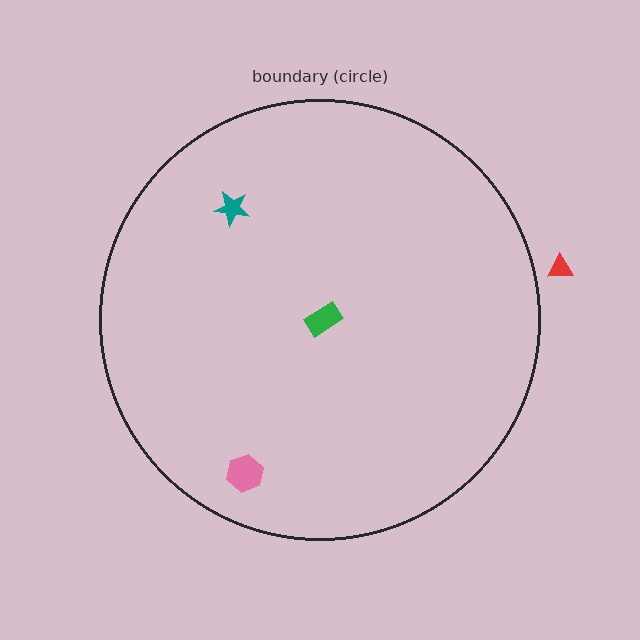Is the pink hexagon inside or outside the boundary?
Inside.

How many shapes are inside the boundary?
3 inside, 1 outside.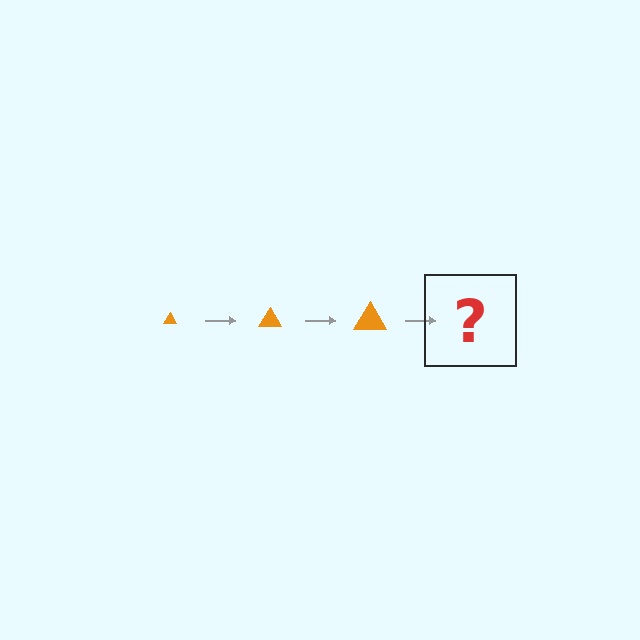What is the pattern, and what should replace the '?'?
The pattern is that the triangle gets progressively larger each step. The '?' should be an orange triangle, larger than the previous one.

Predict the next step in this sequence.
The next step is an orange triangle, larger than the previous one.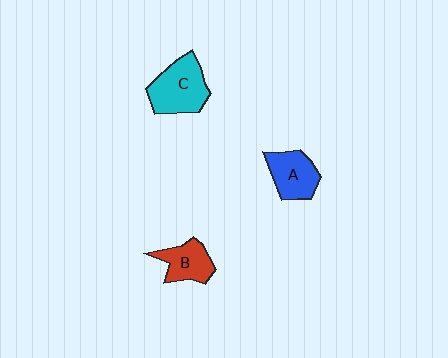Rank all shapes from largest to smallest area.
From largest to smallest: C (cyan), A (blue), B (red).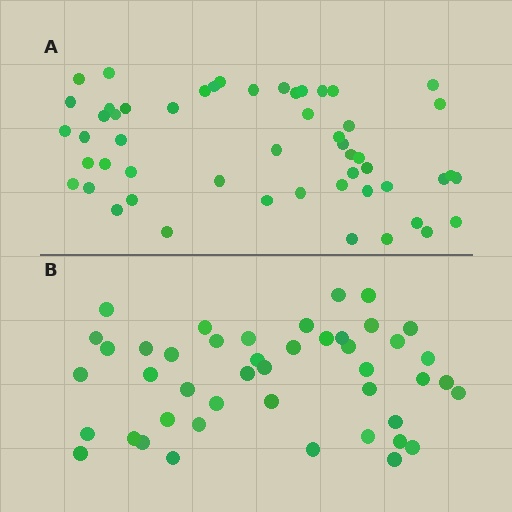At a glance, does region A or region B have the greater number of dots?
Region A (the top region) has more dots.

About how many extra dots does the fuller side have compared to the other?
Region A has roughly 8 or so more dots than region B.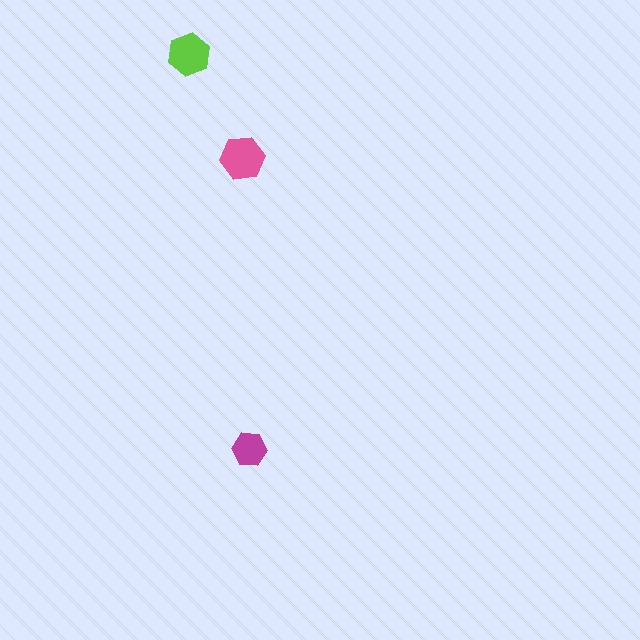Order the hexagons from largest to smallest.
the pink one, the lime one, the magenta one.